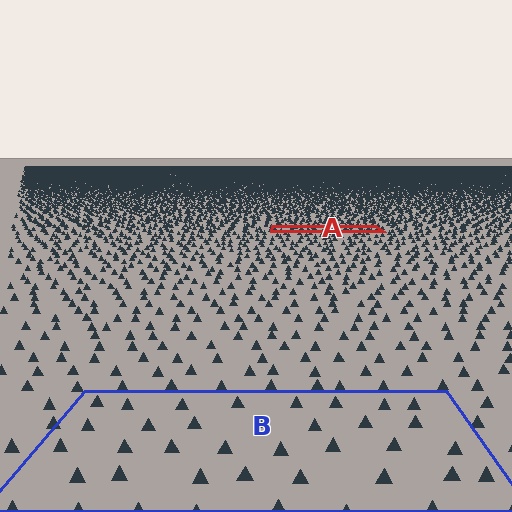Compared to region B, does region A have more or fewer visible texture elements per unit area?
Region A has more texture elements per unit area — they are packed more densely because it is farther away.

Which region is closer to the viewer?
Region B is closer. The texture elements there are larger and more spread out.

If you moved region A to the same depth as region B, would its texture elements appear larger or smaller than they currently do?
They would appear larger. At a closer depth, the same texture elements are projected at a bigger on-screen size.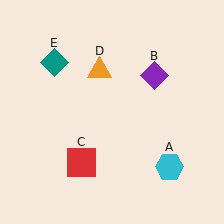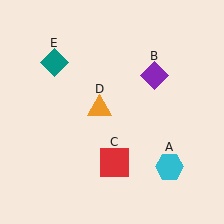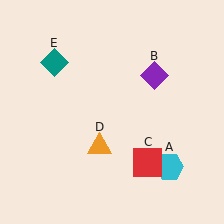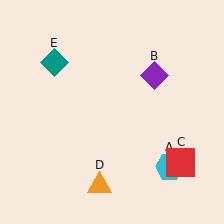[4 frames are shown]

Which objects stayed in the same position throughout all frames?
Cyan hexagon (object A) and purple diamond (object B) and teal diamond (object E) remained stationary.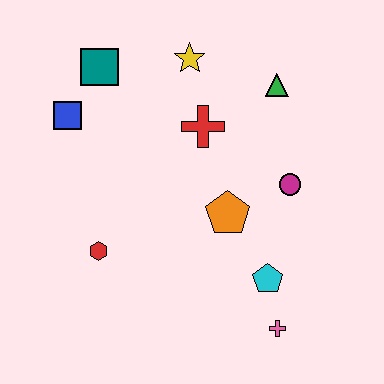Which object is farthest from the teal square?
The pink cross is farthest from the teal square.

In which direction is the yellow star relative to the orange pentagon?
The yellow star is above the orange pentagon.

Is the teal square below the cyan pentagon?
No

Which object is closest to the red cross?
The yellow star is closest to the red cross.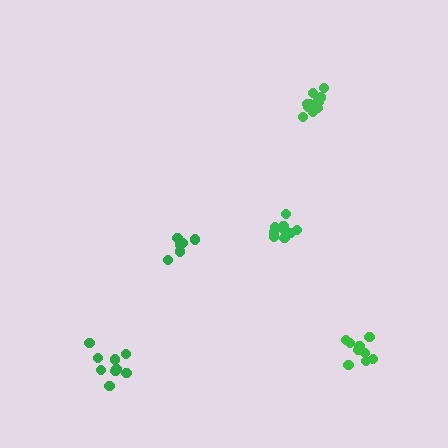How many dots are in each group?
Group 1: 10 dots, Group 2: 11 dots, Group 3: 9 dots, Group 4: 6 dots, Group 5: 9 dots (45 total).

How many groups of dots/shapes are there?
There are 5 groups.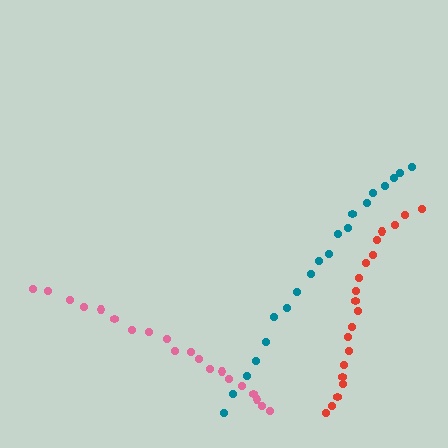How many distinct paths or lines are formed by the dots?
There are 3 distinct paths.